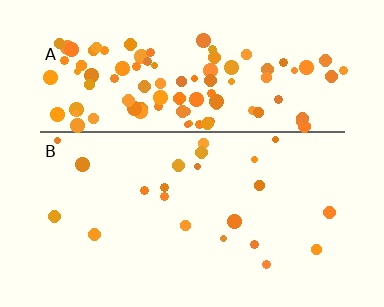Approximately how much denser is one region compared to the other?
Approximately 5.0× — region A over region B.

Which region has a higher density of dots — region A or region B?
A (the top).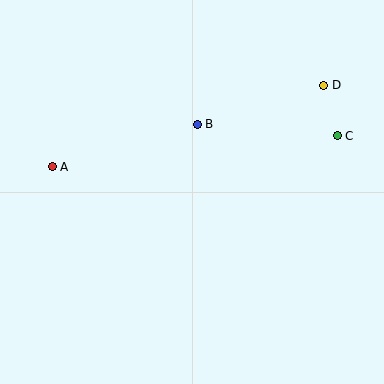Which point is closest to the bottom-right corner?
Point C is closest to the bottom-right corner.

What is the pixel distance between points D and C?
The distance between D and C is 52 pixels.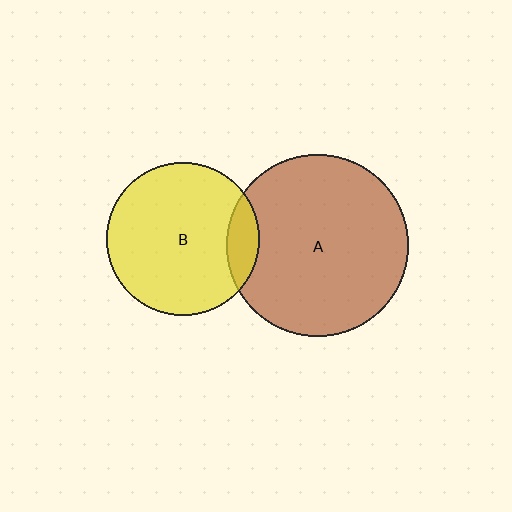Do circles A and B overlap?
Yes.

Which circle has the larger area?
Circle A (brown).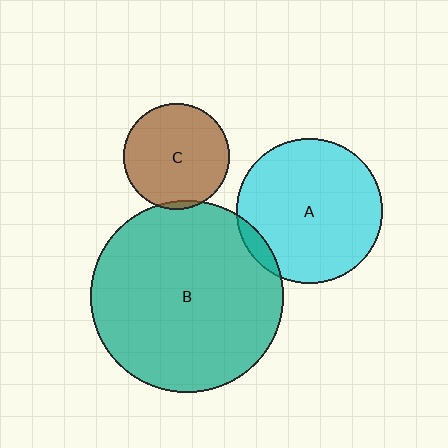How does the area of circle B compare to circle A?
Approximately 1.7 times.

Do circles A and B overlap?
Yes.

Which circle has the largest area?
Circle B (teal).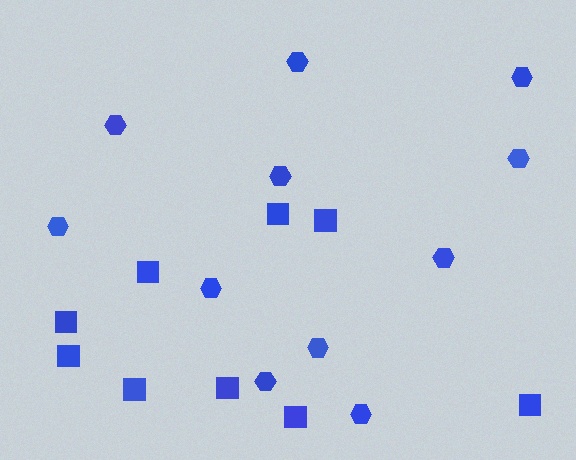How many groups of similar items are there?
There are 2 groups: one group of hexagons (11) and one group of squares (9).